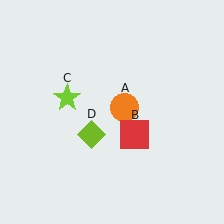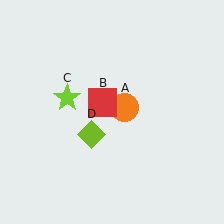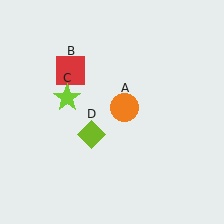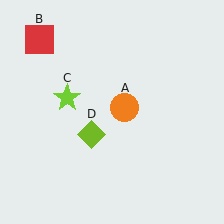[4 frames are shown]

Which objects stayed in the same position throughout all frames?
Orange circle (object A) and lime star (object C) and lime diamond (object D) remained stationary.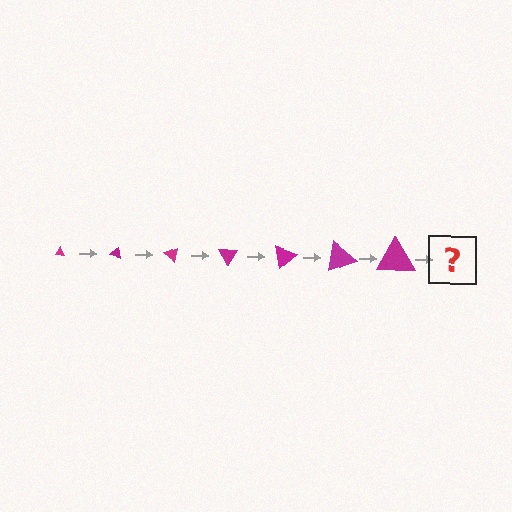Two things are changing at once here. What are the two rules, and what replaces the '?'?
The two rules are that the triangle grows larger each step and it rotates 20 degrees each step. The '?' should be a triangle, larger than the previous one and rotated 140 degrees from the start.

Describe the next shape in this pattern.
It should be a triangle, larger than the previous one and rotated 140 degrees from the start.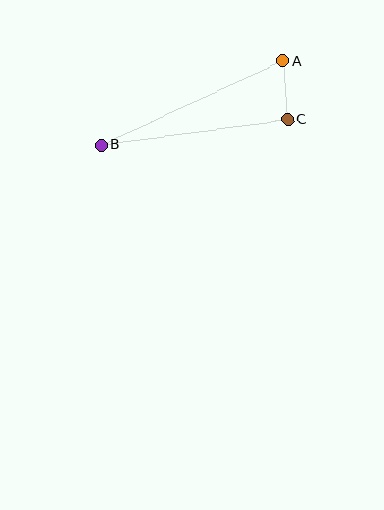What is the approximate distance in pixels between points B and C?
The distance between B and C is approximately 189 pixels.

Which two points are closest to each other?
Points A and C are closest to each other.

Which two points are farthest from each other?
Points A and B are farthest from each other.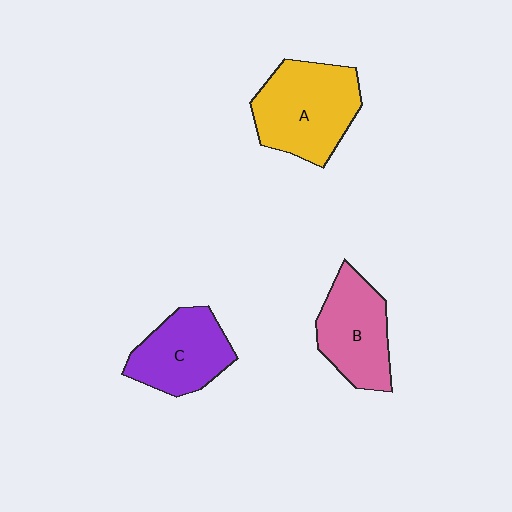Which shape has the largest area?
Shape A (yellow).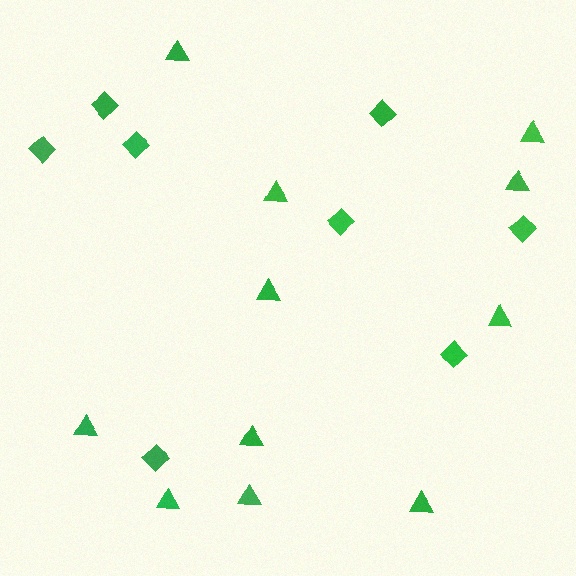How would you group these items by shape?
There are 2 groups: one group of triangles (11) and one group of diamonds (8).